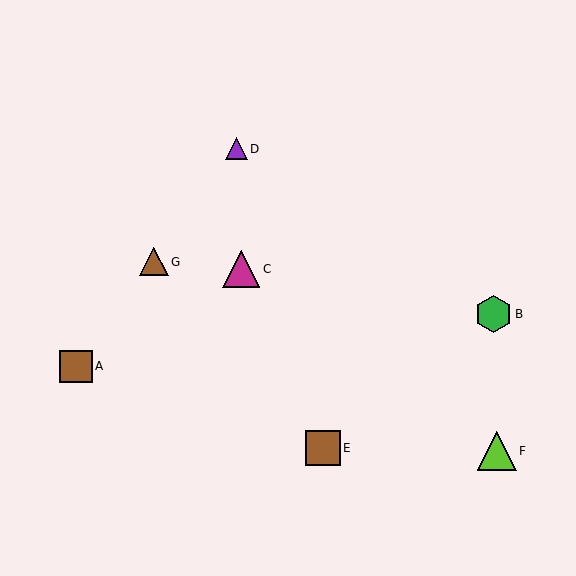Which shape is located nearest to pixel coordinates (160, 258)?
The brown triangle (labeled G) at (154, 262) is nearest to that location.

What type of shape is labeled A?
Shape A is a brown square.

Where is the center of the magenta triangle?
The center of the magenta triangle is at (241, 269).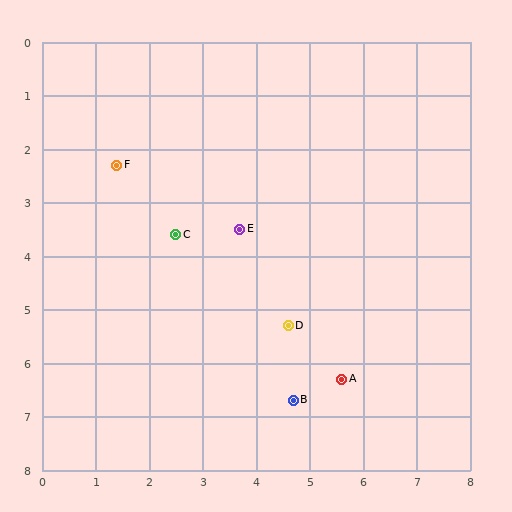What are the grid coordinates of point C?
Point C is at approximately (2.5, 3.6).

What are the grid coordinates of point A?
Point A is at approximately (5.6, 6.3).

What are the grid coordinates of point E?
Point E is at approximately (3.7, 3.5).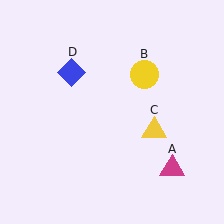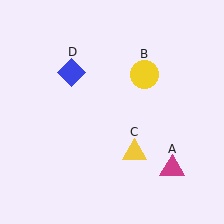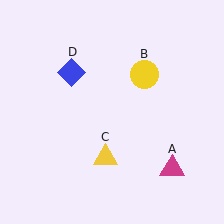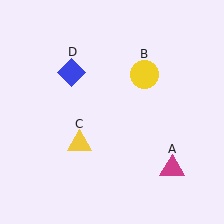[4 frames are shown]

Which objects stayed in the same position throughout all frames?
Magenta triangle (object A) and yellow circle (object B) and blue diamond (object D) remained stationary.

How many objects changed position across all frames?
1 object changed position: yellow triangle (object C).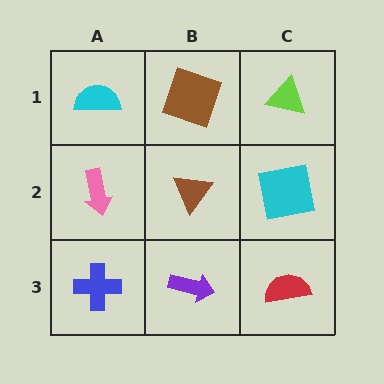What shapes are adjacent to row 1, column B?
A brown triangle (row 2, column B), a cyan semicircle (row 1, column A), a lime triangle (row 1, column C).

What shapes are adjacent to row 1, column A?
A pink arrow (row 2, column A), a brown square (row 1, column B).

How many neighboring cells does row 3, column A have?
2.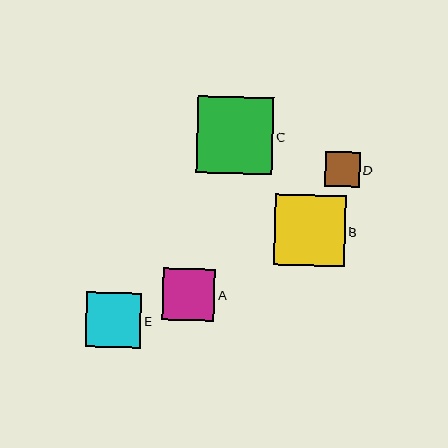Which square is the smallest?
Square D is the smallest with a size of approximately 35 pixels.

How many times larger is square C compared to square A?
Square C is approximately 1.5 times the size of square A.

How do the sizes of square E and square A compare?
Square E and square A are approximately the same size.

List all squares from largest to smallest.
From largest to smallest: C, B, E, A, D.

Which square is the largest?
Square C is the largest with a size of approximately 77 pixels.